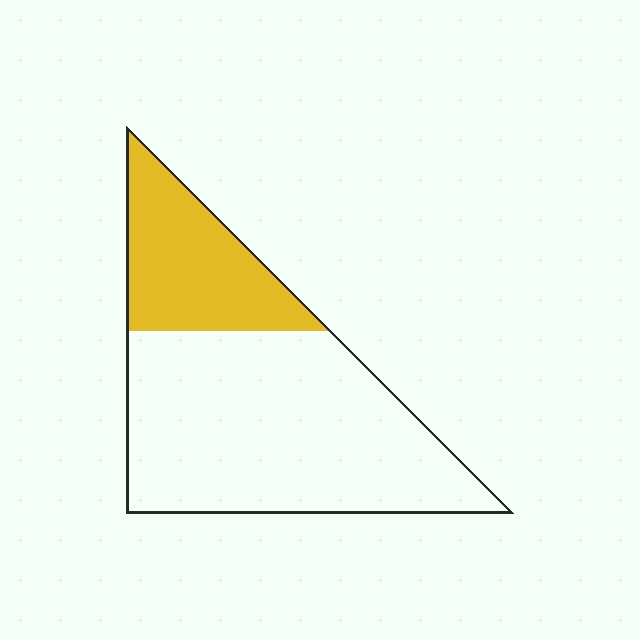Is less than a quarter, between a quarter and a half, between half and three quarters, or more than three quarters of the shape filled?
Between a quarter and a half.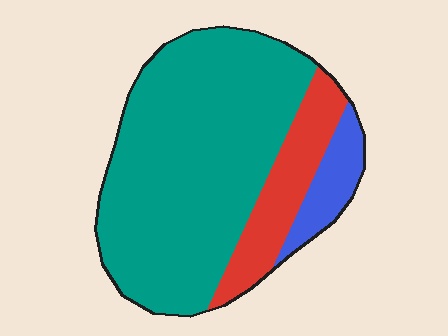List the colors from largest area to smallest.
From largest to smallest: teal, red, blue.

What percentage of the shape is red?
Red covers 18% of the shape.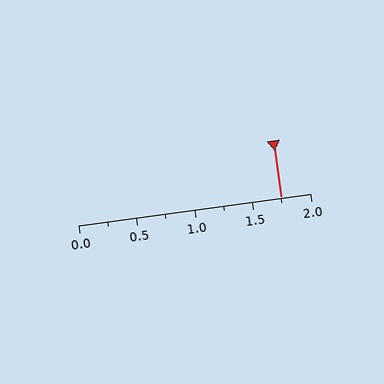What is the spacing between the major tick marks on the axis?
The major ticks are spaced 0.5 apart.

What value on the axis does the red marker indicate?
The marker indicates approximately 1.75.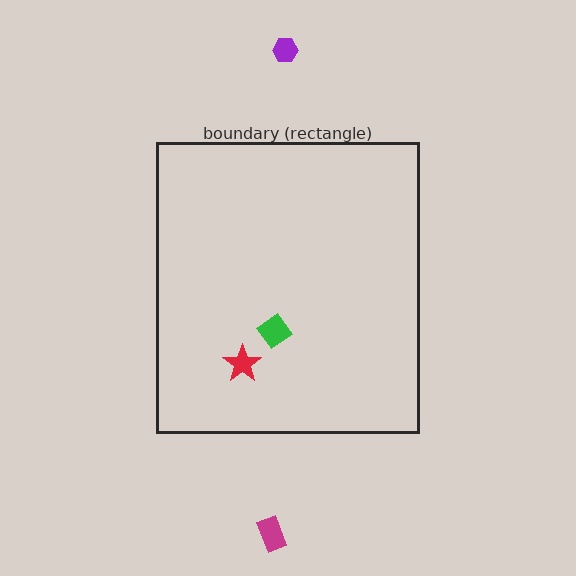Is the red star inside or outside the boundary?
Inside.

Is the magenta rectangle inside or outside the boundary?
Outside.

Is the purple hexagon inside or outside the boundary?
Outside.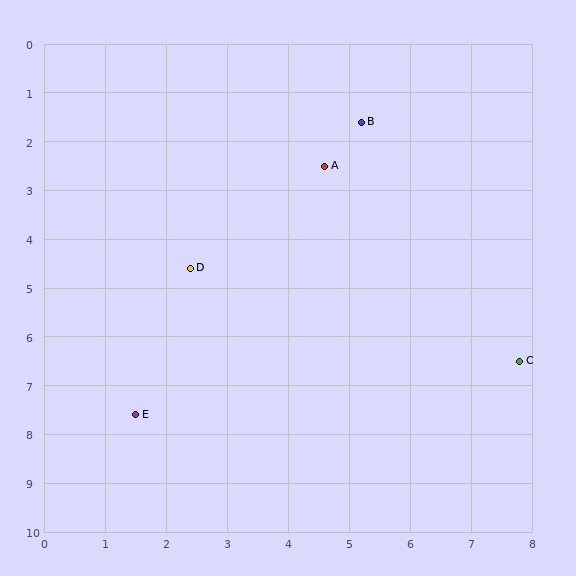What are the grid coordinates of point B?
Point B is at approximately (5.2, 1.6).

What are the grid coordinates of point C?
Point C is at approximately (7.8, 6.5).